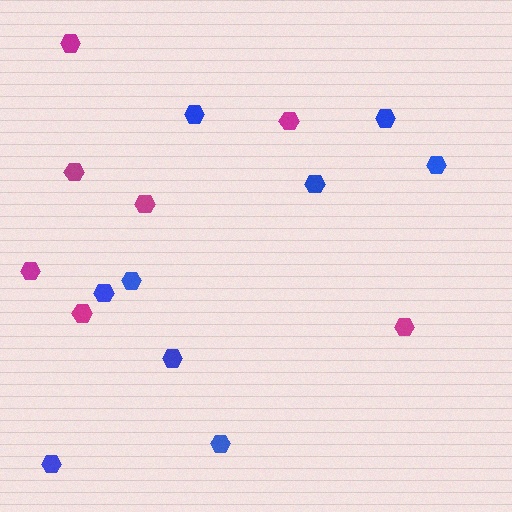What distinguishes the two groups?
There are 2 groups: one group of magenta hexagons (7) and one group of blue hexagons (9).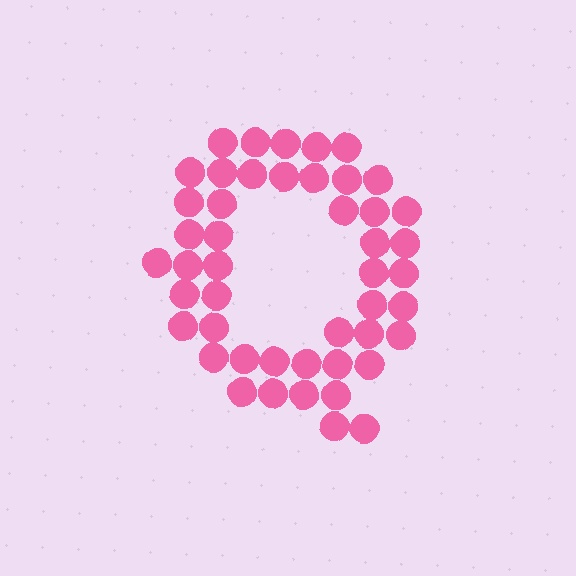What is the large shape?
The large shape is the letter Q.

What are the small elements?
The small elements are circles.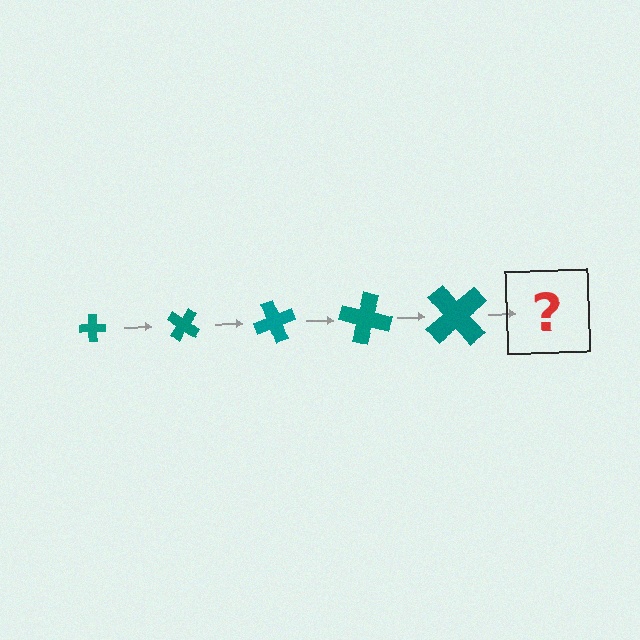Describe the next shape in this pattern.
It should be a cross, larger than the previous one and rotated 175 degrees from the start.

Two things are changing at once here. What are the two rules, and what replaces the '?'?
The two rules are that the cross grows larger each step and it rotates 35 degrees each step. The '?' should be a cross, larger than the previous one and rotated 175 degrees from the start.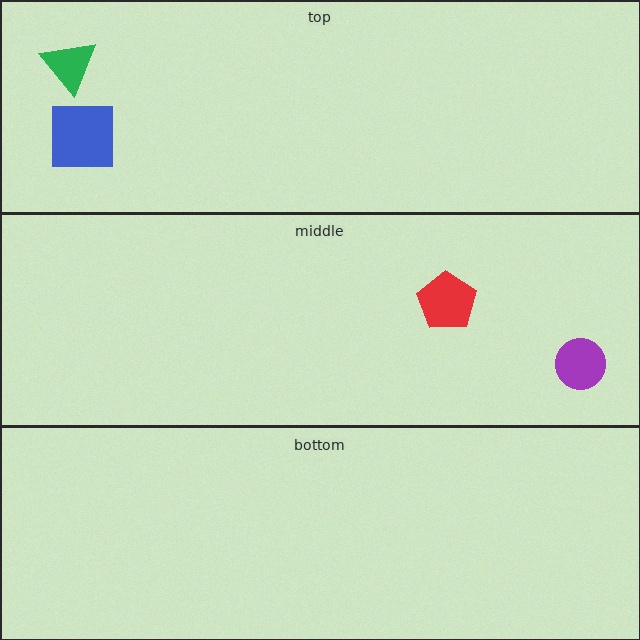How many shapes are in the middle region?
2.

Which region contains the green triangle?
The top region.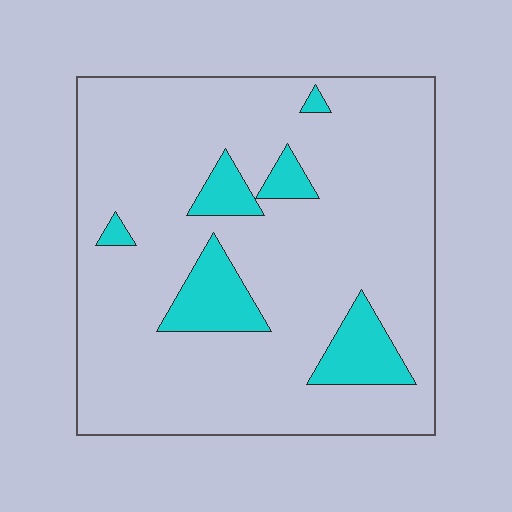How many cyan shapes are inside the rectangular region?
6.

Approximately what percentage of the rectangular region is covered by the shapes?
Approximately 15%.